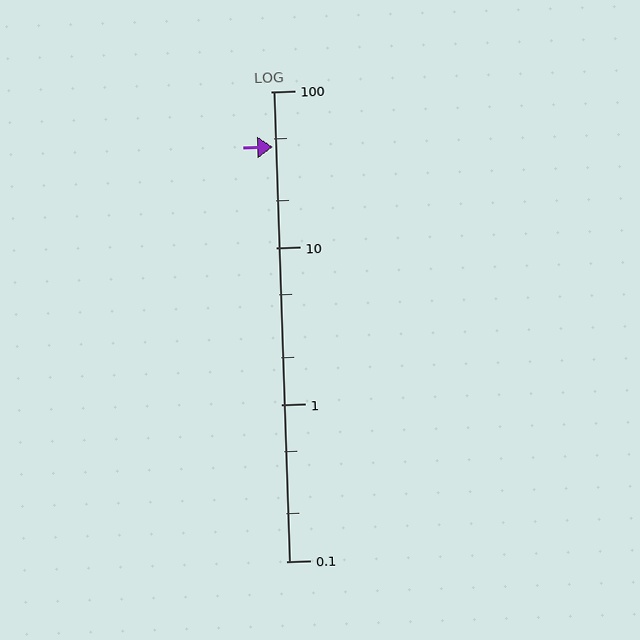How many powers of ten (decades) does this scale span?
The scale spans 3 decades, from 0.1 to 100.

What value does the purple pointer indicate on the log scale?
The pointer indicates approximately 44.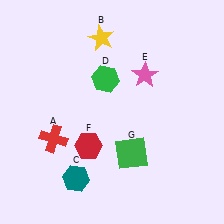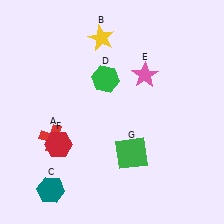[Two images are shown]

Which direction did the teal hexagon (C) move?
The teal hexagon (C) moved left.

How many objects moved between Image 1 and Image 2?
2 objects moved between the two images.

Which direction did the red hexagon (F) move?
The red hexagon (F) moved left.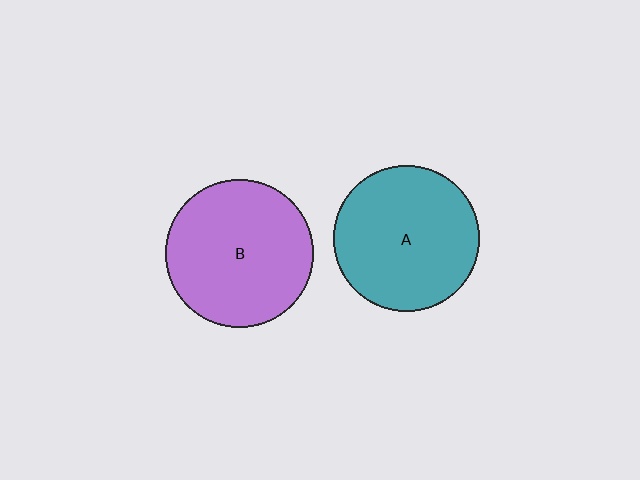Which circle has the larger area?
Circle B (purple).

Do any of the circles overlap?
No, none of the circles overlap.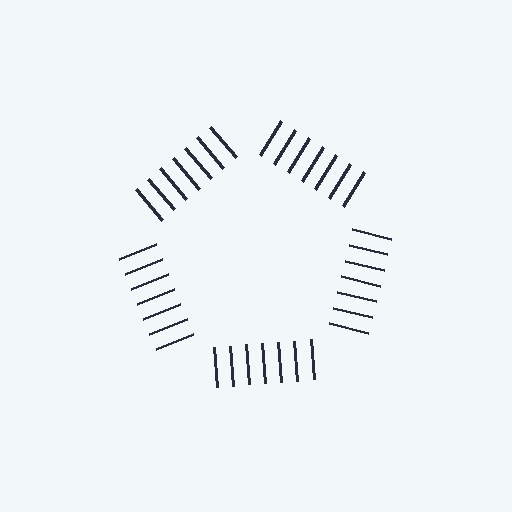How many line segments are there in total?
35 — 7 along each of the 5 edges.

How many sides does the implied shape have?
5 sides — the line-ends trace a pentagon.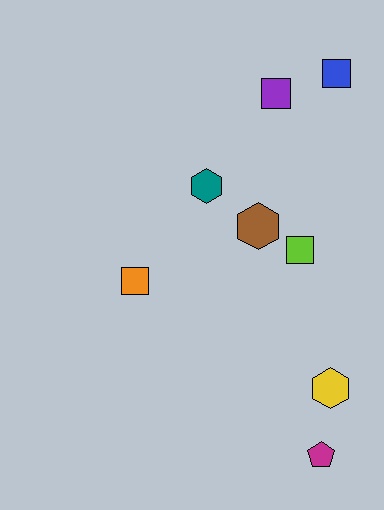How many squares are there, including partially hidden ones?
There are 4 squares.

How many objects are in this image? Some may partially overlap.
There are 8 objects.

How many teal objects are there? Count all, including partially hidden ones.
There is 1 teal object.